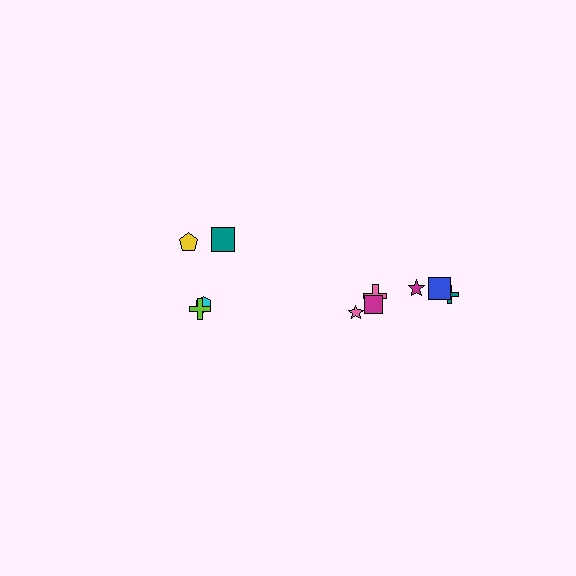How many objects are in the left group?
There are 4 objects.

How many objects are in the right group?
There are 6 objects.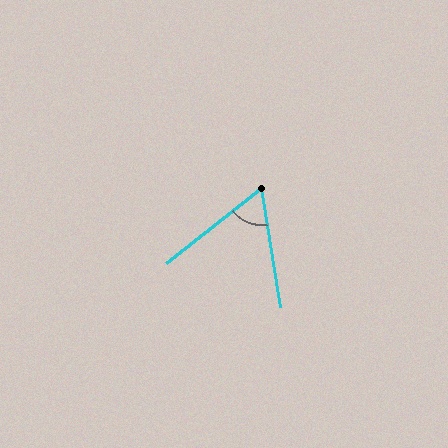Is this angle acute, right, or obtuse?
It is acute.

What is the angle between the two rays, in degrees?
Approximately 61 degrees.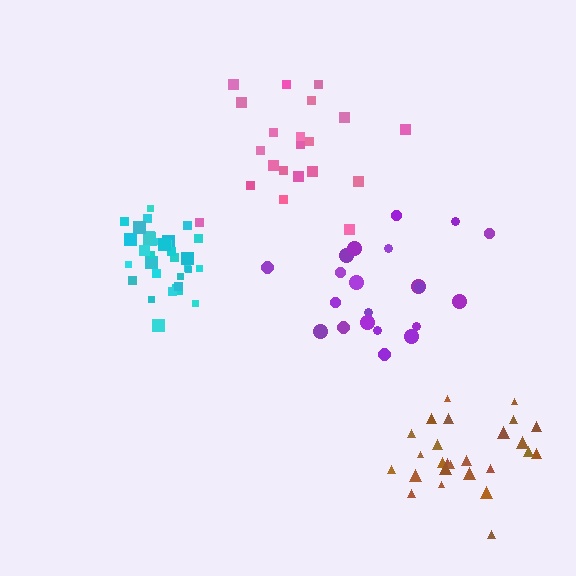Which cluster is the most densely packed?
Cyan.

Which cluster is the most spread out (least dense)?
Purple.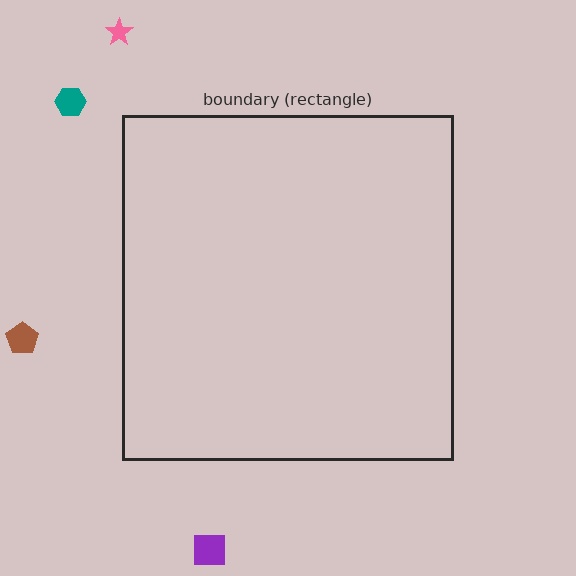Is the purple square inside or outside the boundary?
Outside.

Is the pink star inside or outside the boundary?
Outside.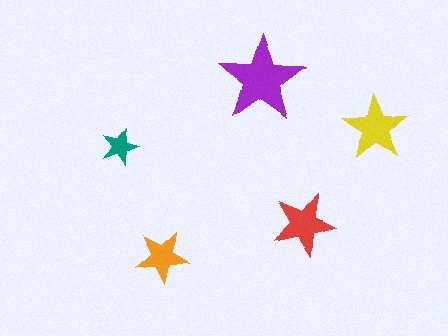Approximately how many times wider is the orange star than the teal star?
About 1.5 times wider.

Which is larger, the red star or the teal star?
The red one.